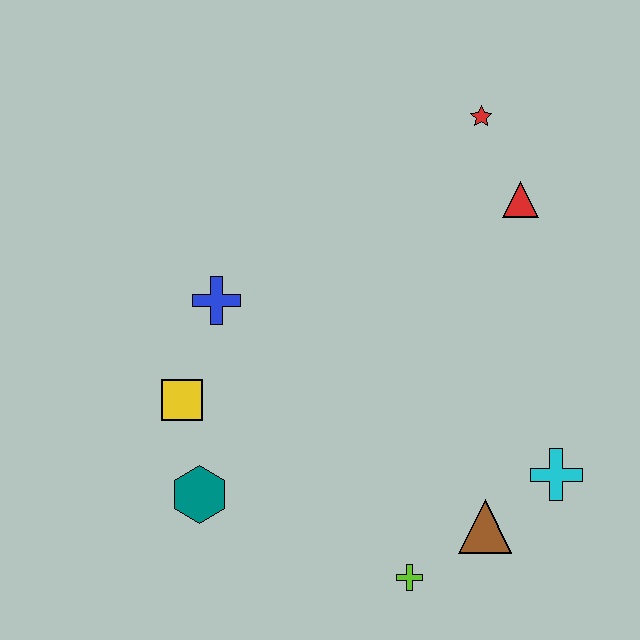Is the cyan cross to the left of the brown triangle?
No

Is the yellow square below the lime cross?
No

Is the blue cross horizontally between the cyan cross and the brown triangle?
No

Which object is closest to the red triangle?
The red star is closest to the red triangle.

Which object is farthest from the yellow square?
The red star is farthest from the yellow square.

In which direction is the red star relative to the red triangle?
The red star is above the red triangle.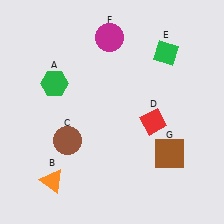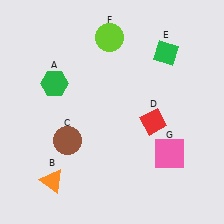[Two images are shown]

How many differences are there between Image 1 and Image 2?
There are 2 differences between the two images.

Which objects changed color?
F changed from magenta to lime. G changed from brown to pink.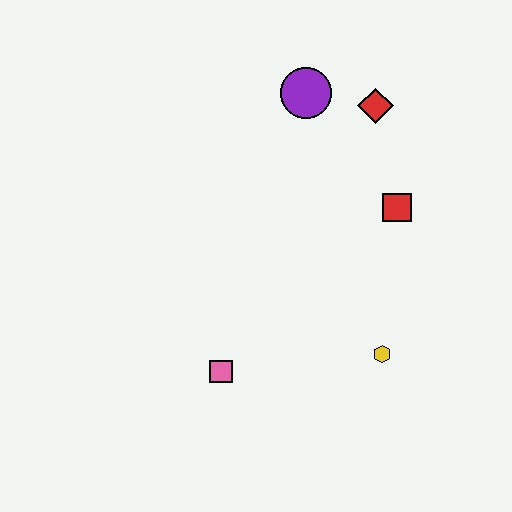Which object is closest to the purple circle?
The red diamond is closest to the purple circle.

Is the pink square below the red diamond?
Yes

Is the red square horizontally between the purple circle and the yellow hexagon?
No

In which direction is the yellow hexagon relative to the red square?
The yellow hexagon is below the red square.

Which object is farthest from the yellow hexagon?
The purple circle is farthest from the yellow hexagon.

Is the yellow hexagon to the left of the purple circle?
No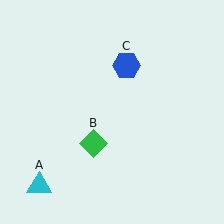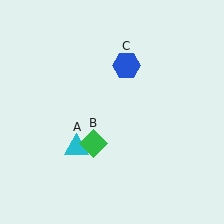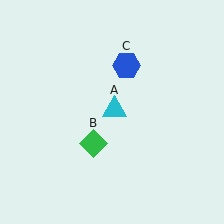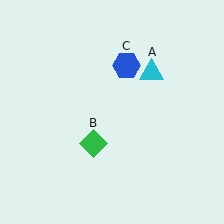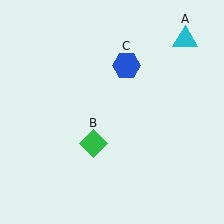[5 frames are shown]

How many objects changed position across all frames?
1 object changed position: cyan triangle (object A).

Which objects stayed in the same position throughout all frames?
Green diamond (object B) and blue hexagon (object C) remained stationary.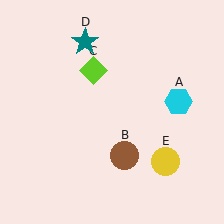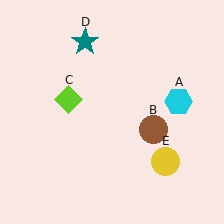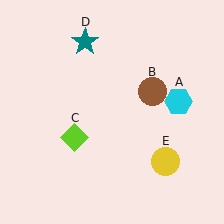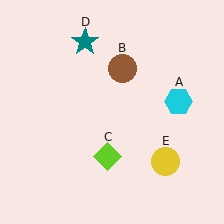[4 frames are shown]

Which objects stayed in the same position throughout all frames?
Cyan hexagon (object A) and teal star (object D) and yellow circle (object E) remained stationary.